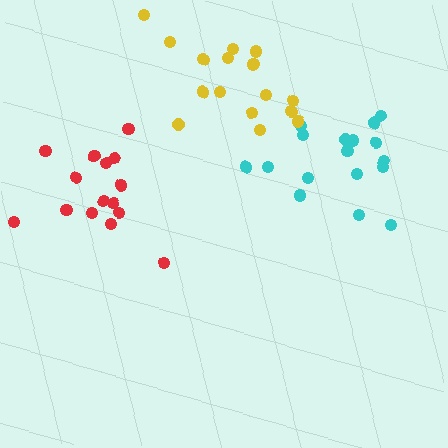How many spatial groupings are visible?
There are 3 spatial groupings.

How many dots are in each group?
Group 1: 15 dots, Group 2: 17 dots, Group 3: 17 dots (49 total).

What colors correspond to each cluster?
The clusters are colored: red, cyan, yellow.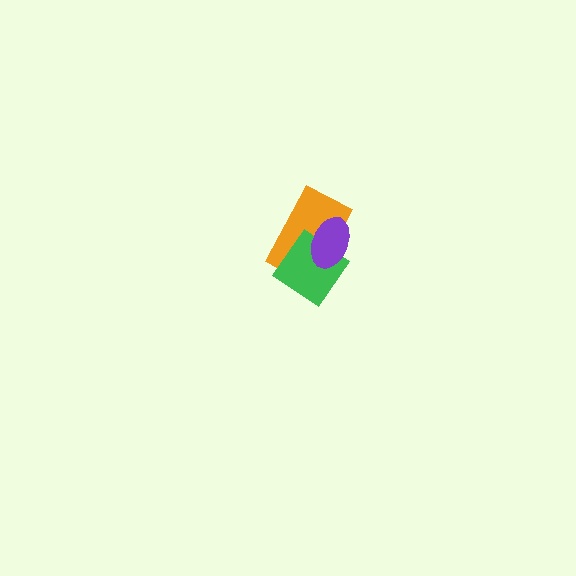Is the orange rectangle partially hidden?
Yes, it is partially covered by another shape.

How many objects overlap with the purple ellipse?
2 objects overlap with the purple ellipse.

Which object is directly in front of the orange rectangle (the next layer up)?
The green diamond is directly in front of the orange rectangle.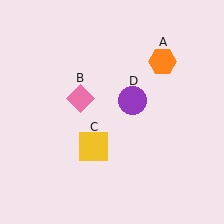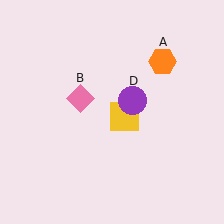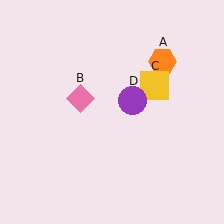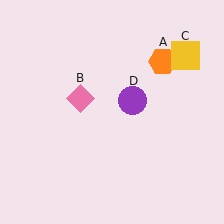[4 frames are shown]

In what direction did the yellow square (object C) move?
The yellow square (object C) moved up and to the right.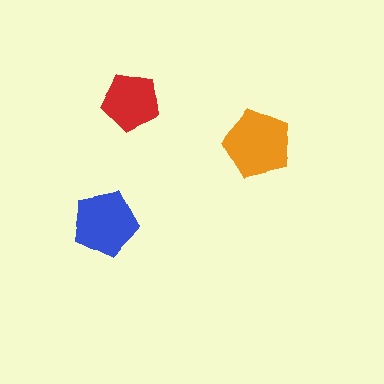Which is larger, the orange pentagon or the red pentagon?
The orange one.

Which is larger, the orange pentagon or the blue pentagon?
The orange one.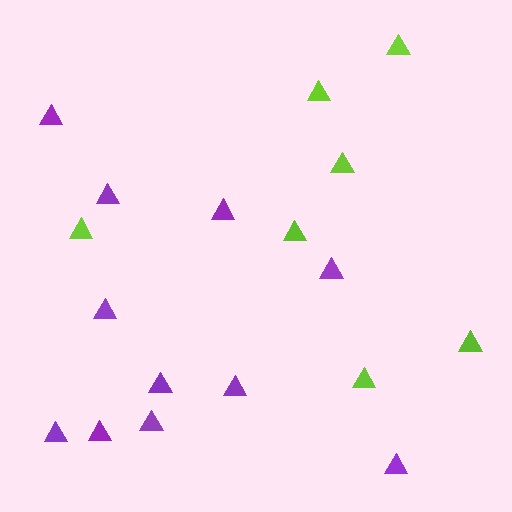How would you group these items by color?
There are 2 groups: one group of lime triangles (7) and one group of purple triangles (11).